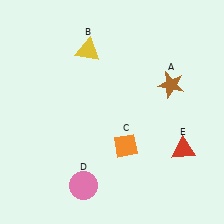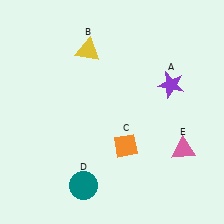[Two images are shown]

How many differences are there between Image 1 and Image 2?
There are 3 differences between the two images.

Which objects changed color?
A changed from brown to purple. D changed from pink to teal. E changed from red to pink.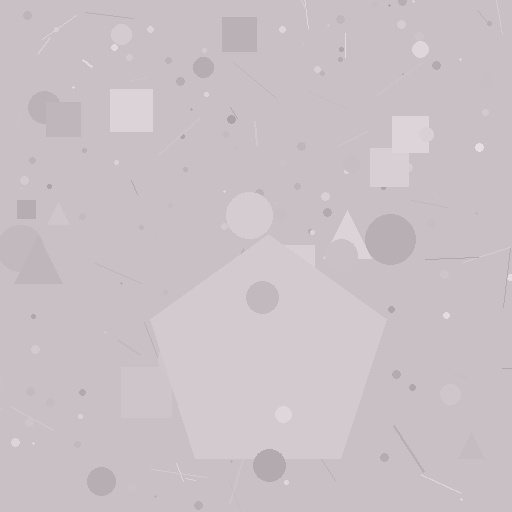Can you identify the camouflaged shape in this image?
The camouflaged shape is a pentagon.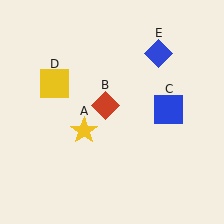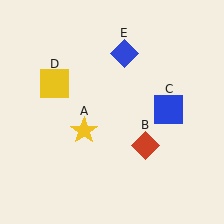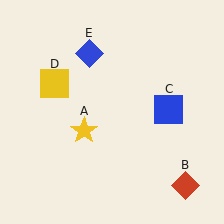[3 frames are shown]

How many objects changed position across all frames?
2 objects changed position: red diamond (object B), blue diamond (object E).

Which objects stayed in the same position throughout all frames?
Yellow star (object A) and blue square (object C) and yellow square (object D) remained stationary.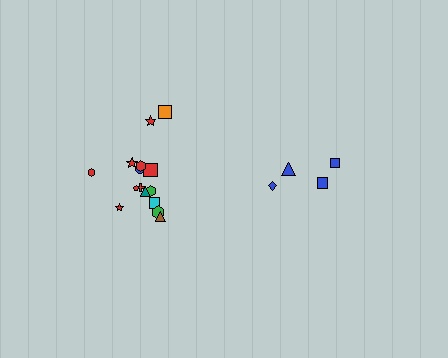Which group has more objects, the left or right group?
The left group.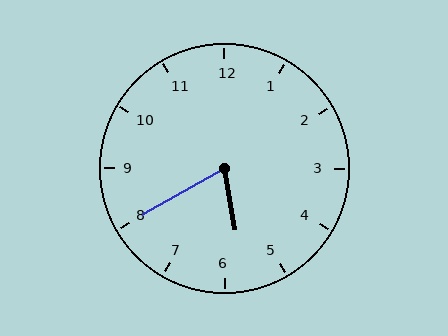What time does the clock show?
5:40.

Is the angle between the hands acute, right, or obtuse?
It is acute.